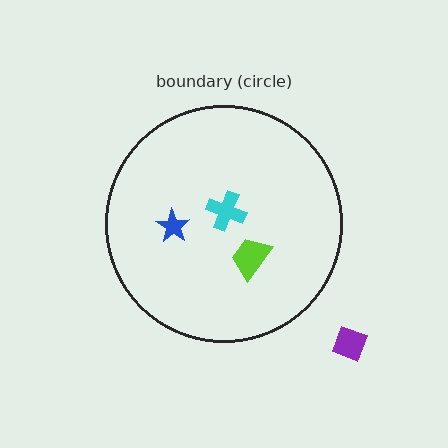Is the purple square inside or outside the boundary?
Outside.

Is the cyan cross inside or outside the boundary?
Inside.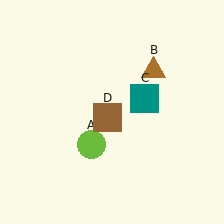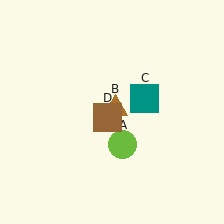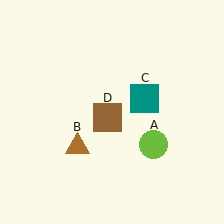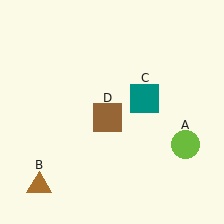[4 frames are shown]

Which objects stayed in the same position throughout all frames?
Teal square (object C) and brown square (object D) remained stationary.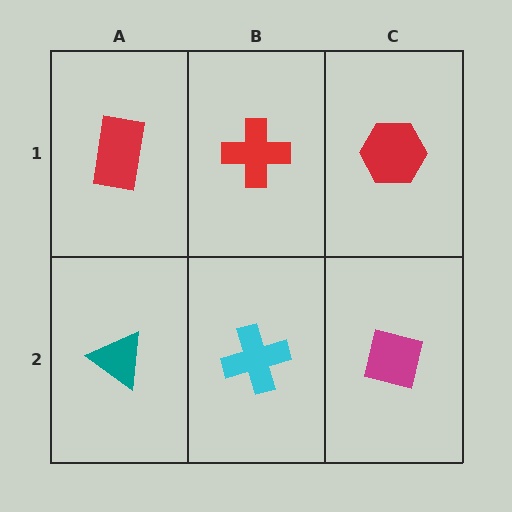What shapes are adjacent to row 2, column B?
A red cross (row 1, column B), a teal triangle (row 2, column A), a magenta square (row 2, column C).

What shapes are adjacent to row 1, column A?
A teal triangle (row 2, column A), a red cross (row 1, column B).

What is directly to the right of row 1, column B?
A red hexagon.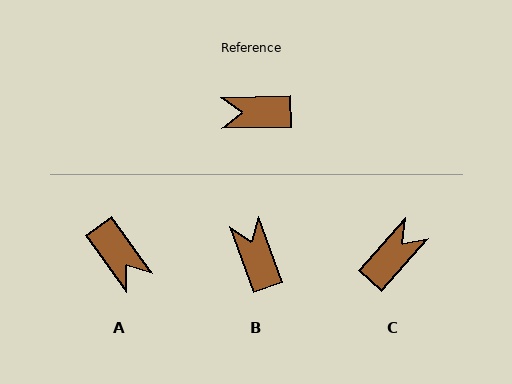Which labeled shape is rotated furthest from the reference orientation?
C, about 133 degrees away.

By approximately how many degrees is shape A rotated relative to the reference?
Approximately 125 degrees counter-clockwise.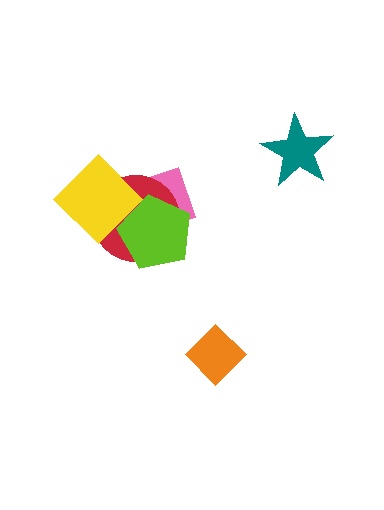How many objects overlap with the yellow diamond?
2 objects overlap with the yellow diamond.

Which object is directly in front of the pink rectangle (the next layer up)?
The red circle is directly in front of the pink rectangle.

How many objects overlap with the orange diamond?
0 objects overlap with the orange diamond.